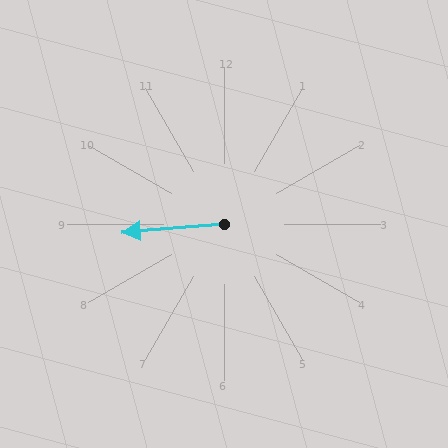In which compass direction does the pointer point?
West.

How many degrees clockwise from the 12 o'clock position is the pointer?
Approximately 266 degrees.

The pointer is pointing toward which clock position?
Roughly 9 o'clock.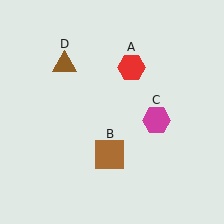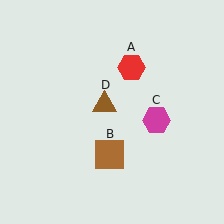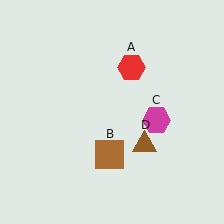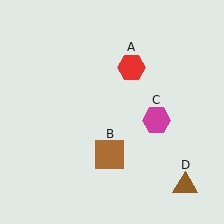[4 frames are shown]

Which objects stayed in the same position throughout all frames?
Red hexagon (object A) and brown square (object B) and magenta hexagon (object C) remained stationary.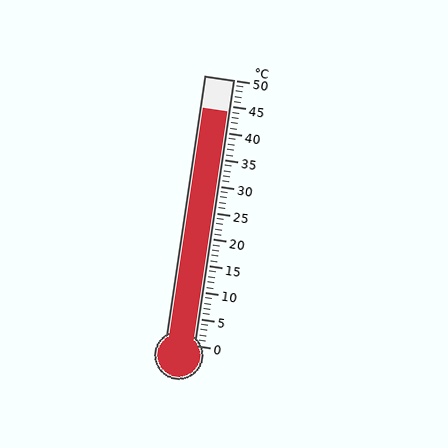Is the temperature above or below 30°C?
The temperature is above 30°C.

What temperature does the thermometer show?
The thermometer shows approximately 44°C.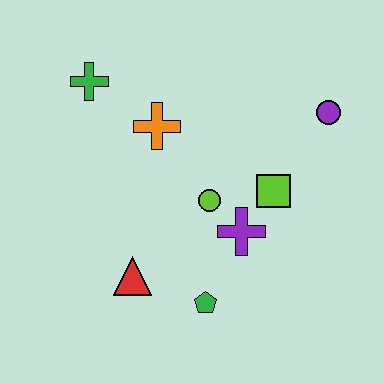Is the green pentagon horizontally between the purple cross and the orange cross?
Yes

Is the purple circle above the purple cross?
Yes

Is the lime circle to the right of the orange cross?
Yes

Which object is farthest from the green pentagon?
The green cross is farthest from the green pentagon.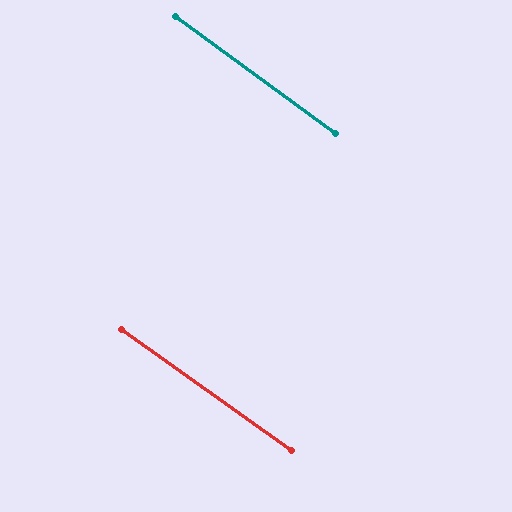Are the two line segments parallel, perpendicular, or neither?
Parallel — their directions differ by only 0.8°.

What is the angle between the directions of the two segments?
Approximately 1 degree.